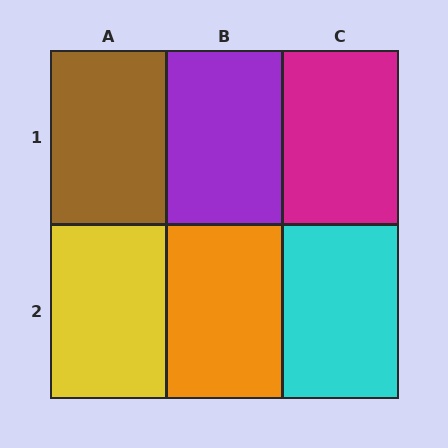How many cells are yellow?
1 cell is yellow.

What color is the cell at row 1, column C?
Magenta.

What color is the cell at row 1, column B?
Purple.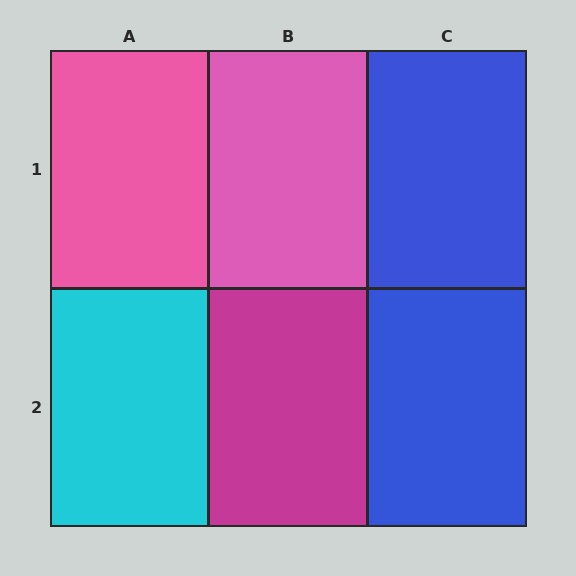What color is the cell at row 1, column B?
Pink.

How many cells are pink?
2 cells are pink.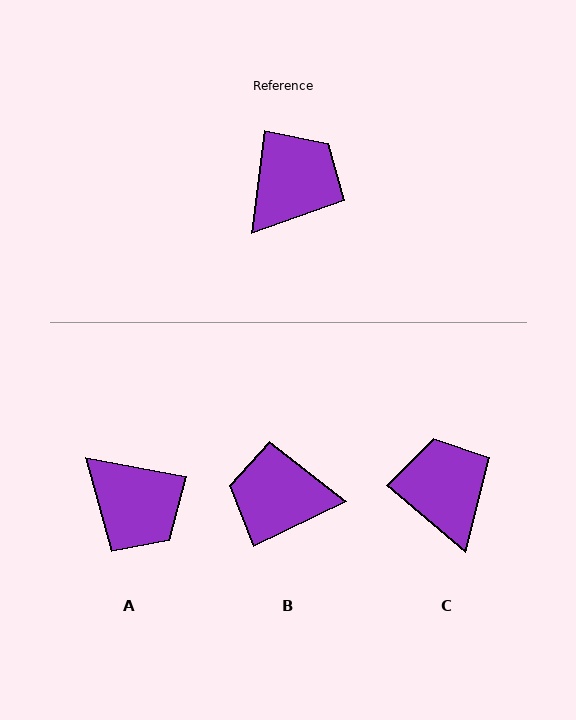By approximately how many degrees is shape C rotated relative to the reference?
Approximately 56 degrees counter-clockwise.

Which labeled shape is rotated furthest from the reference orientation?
B, about 123 degrees away.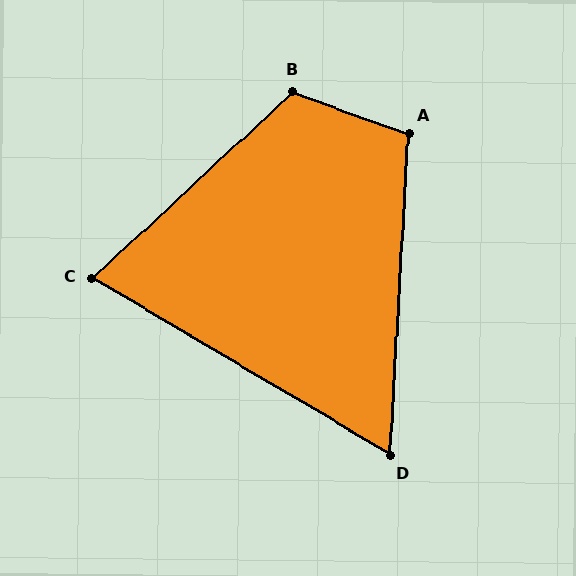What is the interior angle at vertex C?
Approximately 74 degrees (acute).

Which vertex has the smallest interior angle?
D, at approximately 63 degrees.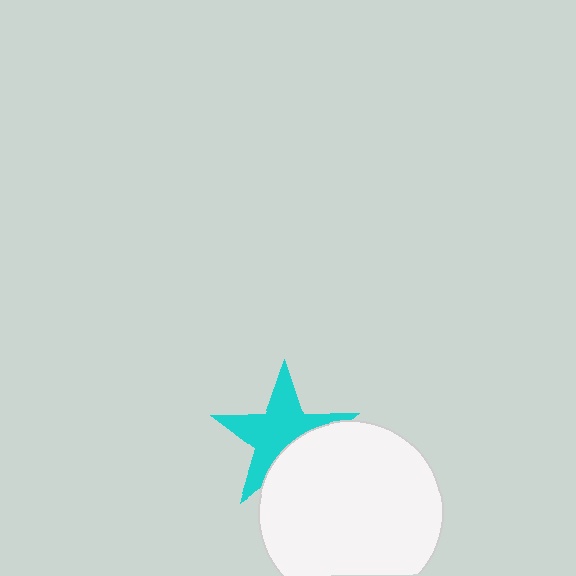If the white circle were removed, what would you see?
You would see the complete cyan star.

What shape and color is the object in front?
The object in front is a white circle.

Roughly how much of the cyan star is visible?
Most of it is visible (roughly 66%).